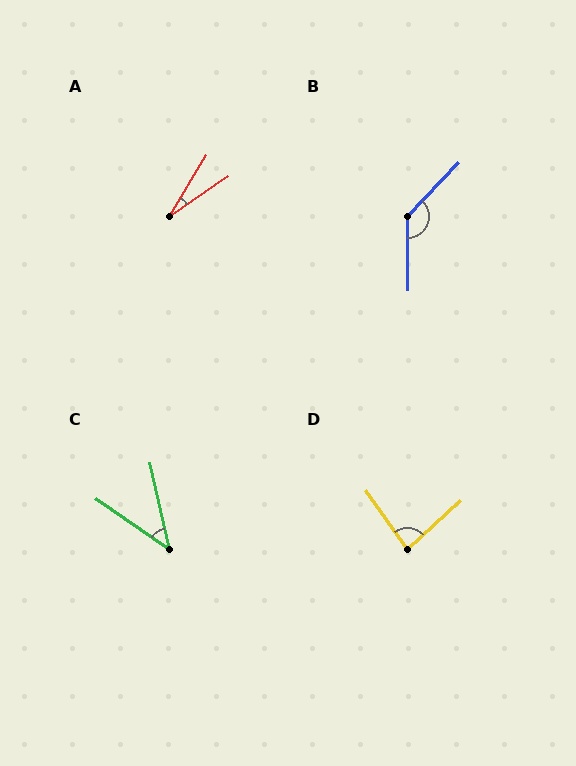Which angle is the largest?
B, at approximately 136 degrees.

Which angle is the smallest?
A, at approximately 24 degrees.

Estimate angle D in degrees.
Approximately 83 degrees.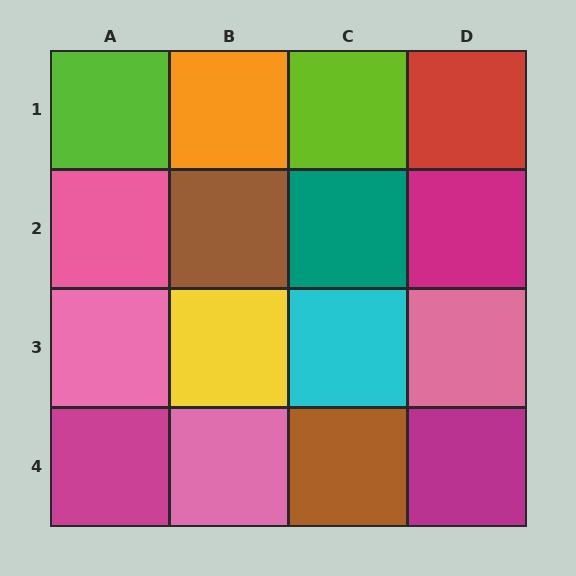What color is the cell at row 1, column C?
Lime.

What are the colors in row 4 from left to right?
Magenta, pink, brown, magenta.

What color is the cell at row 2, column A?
Pink.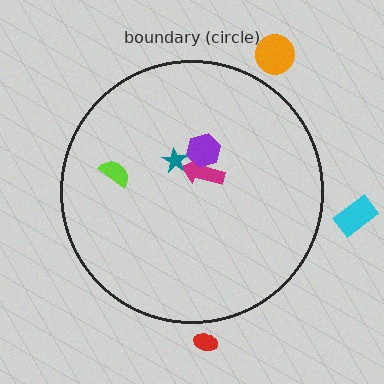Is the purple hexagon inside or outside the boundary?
Inside.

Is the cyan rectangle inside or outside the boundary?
Outside.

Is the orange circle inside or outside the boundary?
Outside.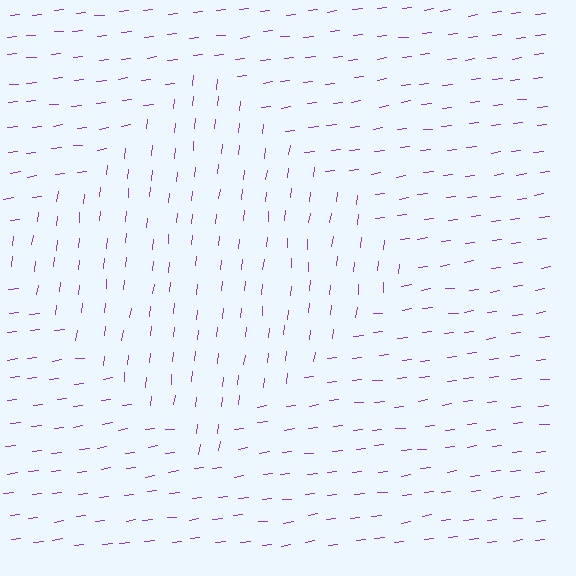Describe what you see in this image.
The image is filled with small purple line segments. A diamond region in the image has lines oriented differently from the surrounding lines, creating a visible texture boundary.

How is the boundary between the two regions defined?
The boundary is defined purely by a change in line orientation (approximately 77 degrees difference). All lines are the same color and thickness.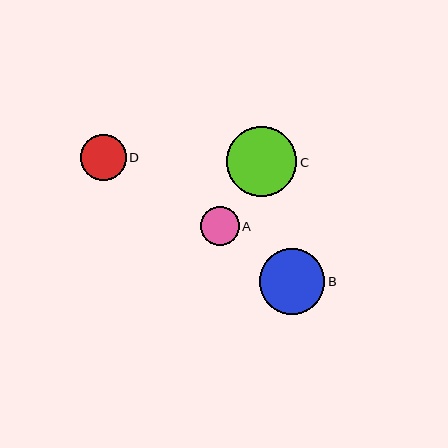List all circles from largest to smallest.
From largest to smallest: C, B, D, A.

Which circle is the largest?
Circle C is the largest with a size of approximately 70 pixels.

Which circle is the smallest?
Circle A is the smallest with a size of approximately 38 pixels.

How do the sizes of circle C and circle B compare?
Circle C and circle B are approximately the same size.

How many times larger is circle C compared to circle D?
Circle C is approximately 1.5 times the size of circle D.